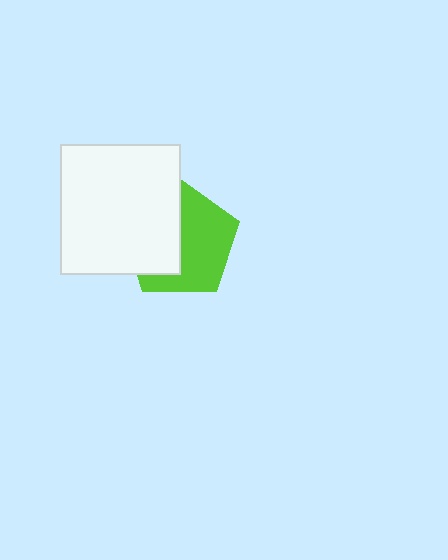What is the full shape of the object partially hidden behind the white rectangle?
The partially hidden object is a lime pentagon.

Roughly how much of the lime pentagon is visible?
About half of it is visible (roughly 55%).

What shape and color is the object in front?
The object in front is a white rectangle.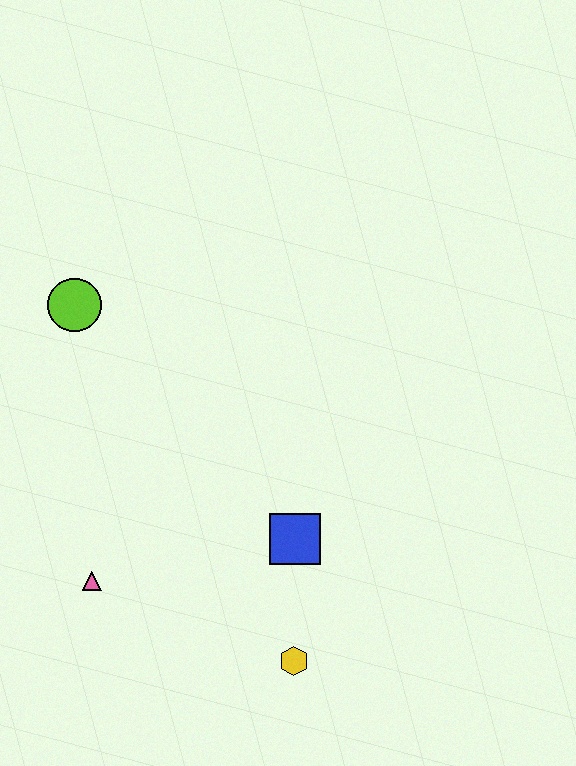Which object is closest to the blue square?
The yellow hexagon is closest to the blue square.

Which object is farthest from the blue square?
The lime circle is farthest from the blue square.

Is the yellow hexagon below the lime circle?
Yes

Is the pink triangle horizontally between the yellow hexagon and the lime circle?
Yes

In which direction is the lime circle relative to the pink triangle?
The lime circle is above the pink triangle.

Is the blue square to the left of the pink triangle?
No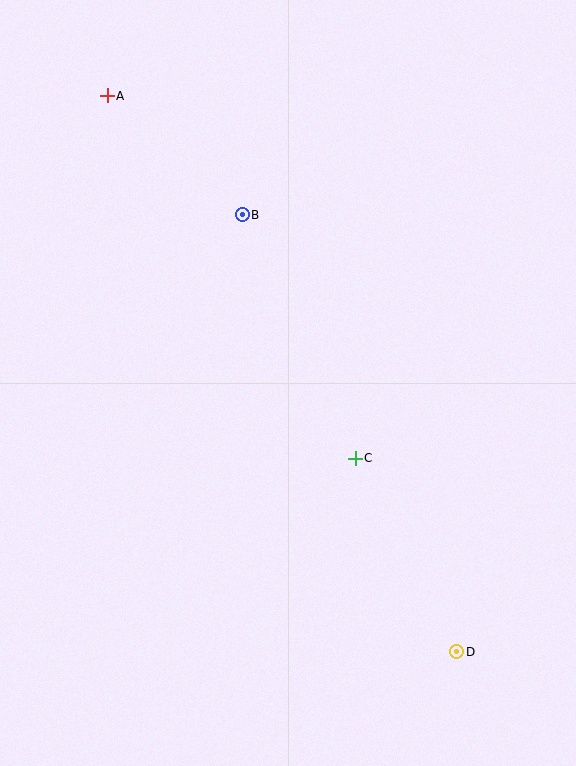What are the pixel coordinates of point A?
Point A is at (107, 96).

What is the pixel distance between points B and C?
The distance between B and C is 268 pixels.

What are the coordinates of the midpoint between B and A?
The midpoint between B and A is at (175, 155).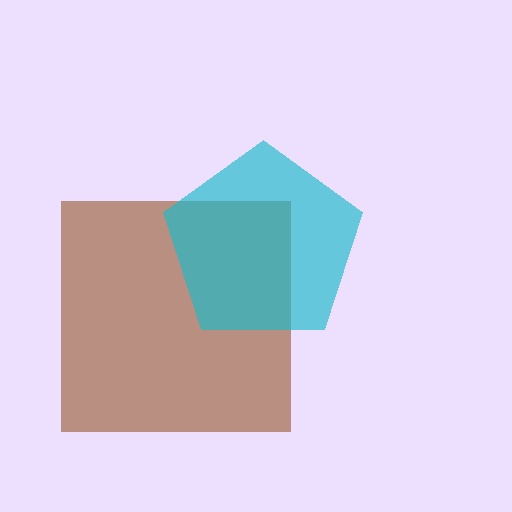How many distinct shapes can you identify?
There are 2 distinct shapes: a brown square, a cyan pentagon.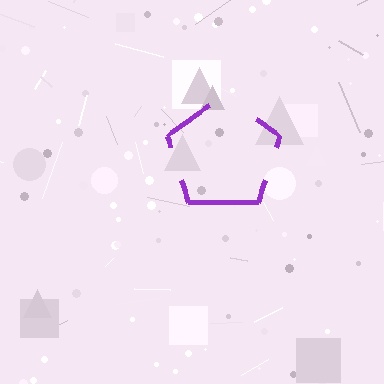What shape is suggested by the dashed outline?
The dashed outline suggests a pentagon.